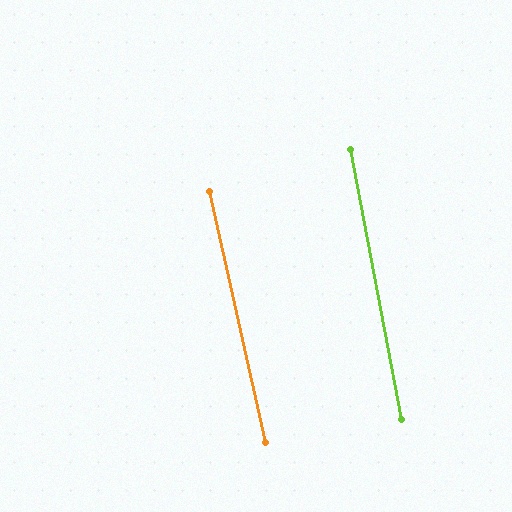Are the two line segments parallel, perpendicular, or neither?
Parallel — their directions differ by only 1.8°.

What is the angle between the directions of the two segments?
Approximately 2 degrees.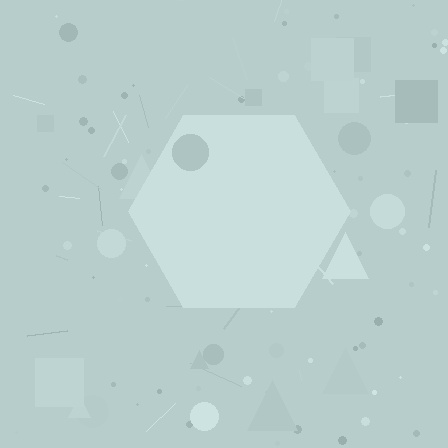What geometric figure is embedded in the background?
A hexagon is embedded in the background.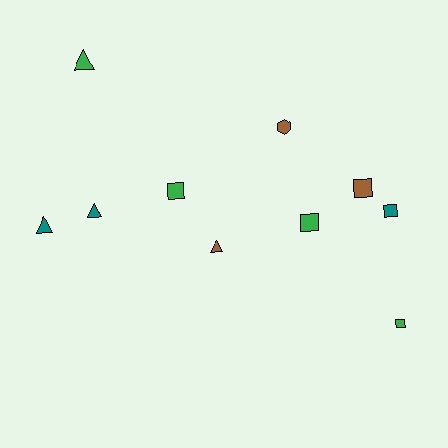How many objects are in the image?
There are 10 objects.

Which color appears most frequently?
Green, with 4 objects.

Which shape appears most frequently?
Square, with 5 objects.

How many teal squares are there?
There is 1 teal square.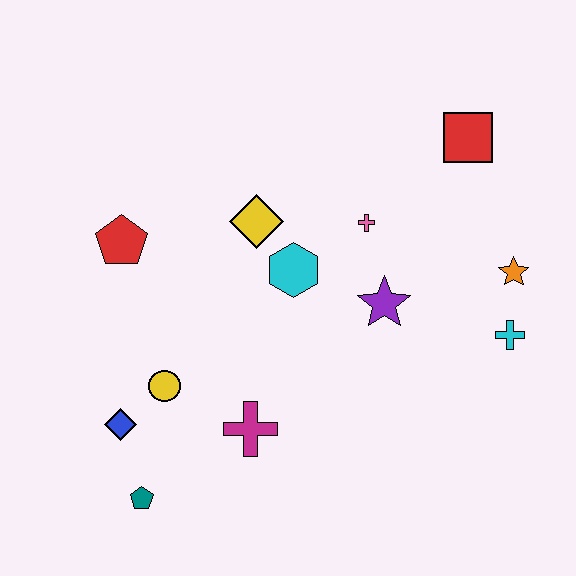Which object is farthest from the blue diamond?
The red square is farthest from the blue diamond.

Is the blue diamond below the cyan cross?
Yes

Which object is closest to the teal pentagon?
The blue diamond is closest to the teal pentagon.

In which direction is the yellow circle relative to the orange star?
The yellow circle is to the left of the orange star.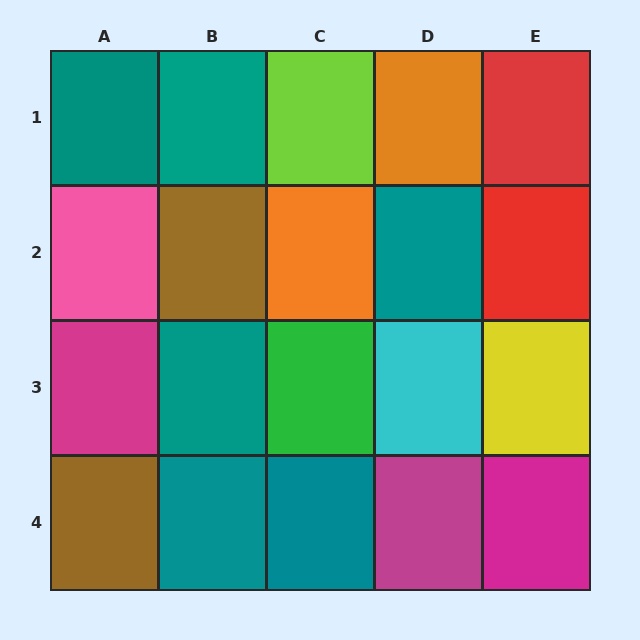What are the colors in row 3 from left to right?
Magenta, teal, green, cyan, yellow.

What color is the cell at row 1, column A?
Teal.